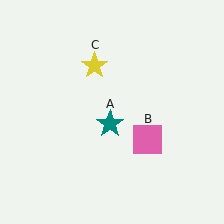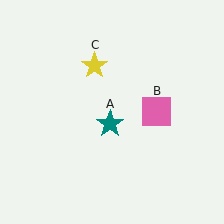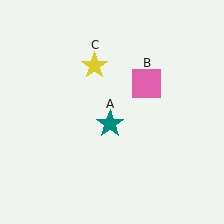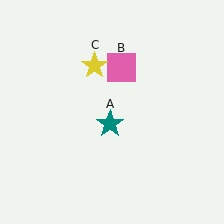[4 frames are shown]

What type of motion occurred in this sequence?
The pink square (object B) rotated counterclockwise around the center of the scene.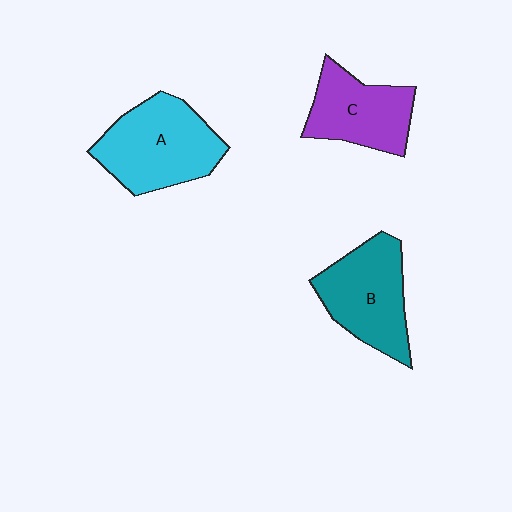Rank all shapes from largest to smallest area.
From largest to smallest: A (cyan), B (teal), C (purple).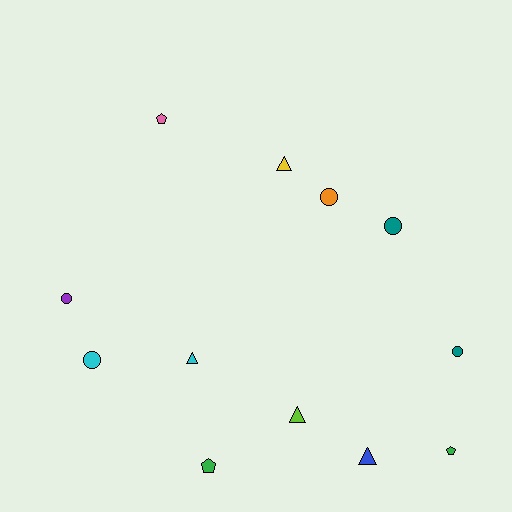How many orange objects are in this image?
There is 1 orange object.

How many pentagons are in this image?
There are 3 pentagons.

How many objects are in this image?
There are 12 objects.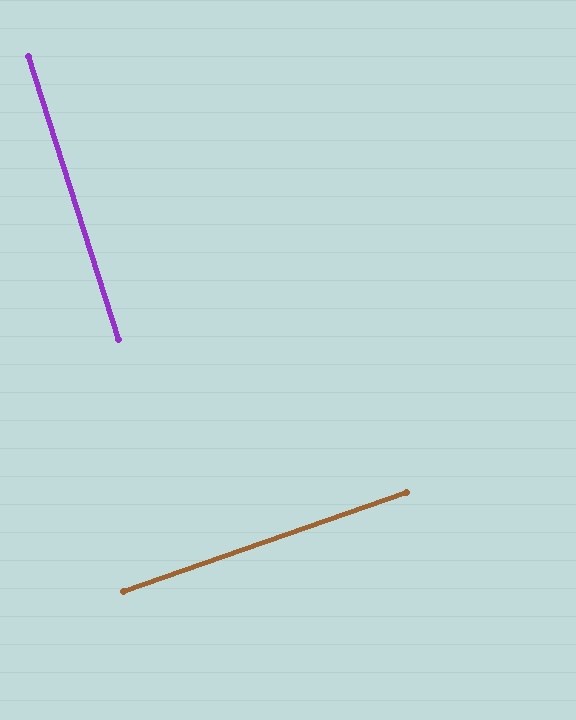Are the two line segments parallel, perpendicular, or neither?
Perpendicular — they meet at approximately 88°.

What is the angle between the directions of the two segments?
Approximately 88 degrees.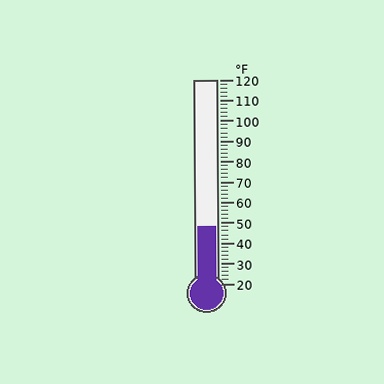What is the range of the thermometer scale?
The thermometer scale ranges from 20°F to 120°F.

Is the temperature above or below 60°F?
The temperature is below 60°F.